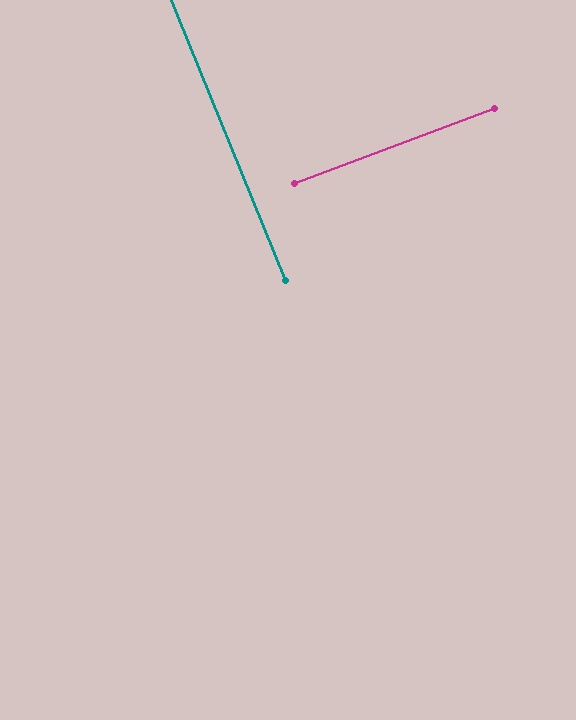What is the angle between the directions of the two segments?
Approximately 88 degrees.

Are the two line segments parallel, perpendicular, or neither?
Perpendicular — they meet at approximately 88°.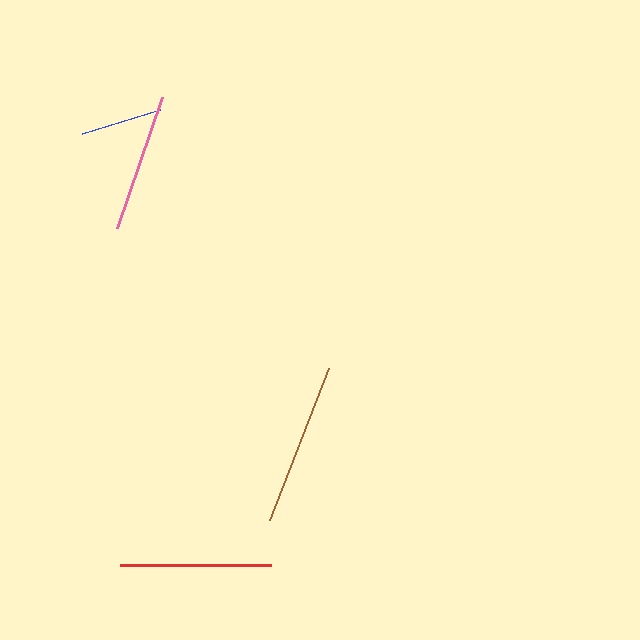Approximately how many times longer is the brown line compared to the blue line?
The brown line is approximately 2.0 times the length of the blue line.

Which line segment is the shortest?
The blue line is the shortest at approximately 82 pixels.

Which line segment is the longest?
The brown line is the longest at approximately 163 pixels.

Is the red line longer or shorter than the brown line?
The brown line is longer than the red line.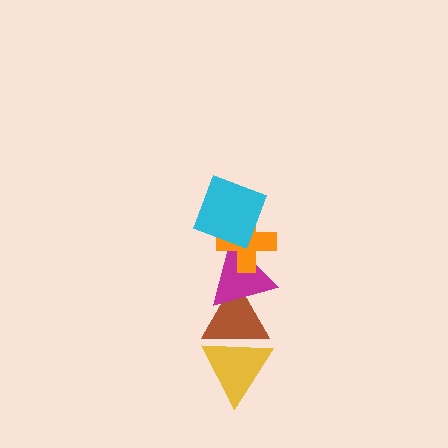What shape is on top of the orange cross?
The cyan square is on top of the orange cross.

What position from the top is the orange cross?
The orange cross is 2nd from the top.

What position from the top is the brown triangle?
The brown triangle is 4th from the top.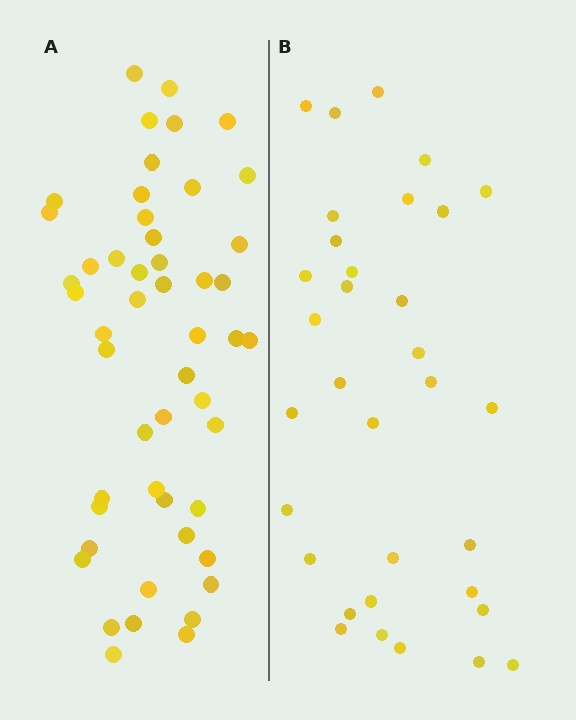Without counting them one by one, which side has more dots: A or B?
Region A (the left region) has more dots.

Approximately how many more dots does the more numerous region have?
Region A has approximately 15 more dots than region B.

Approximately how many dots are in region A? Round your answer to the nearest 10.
About 50 dots.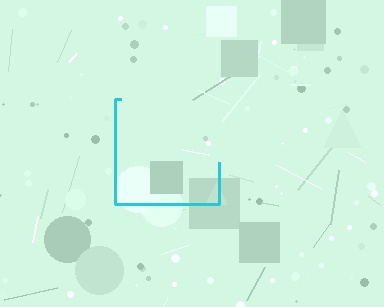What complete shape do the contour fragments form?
The contour fragments form a square.